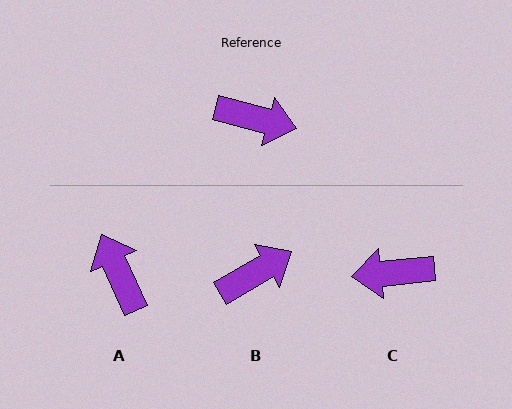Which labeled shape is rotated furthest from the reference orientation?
C, about 160 degrees away.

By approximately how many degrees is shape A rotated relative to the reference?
Approximately 129 degrees counter-clockwise.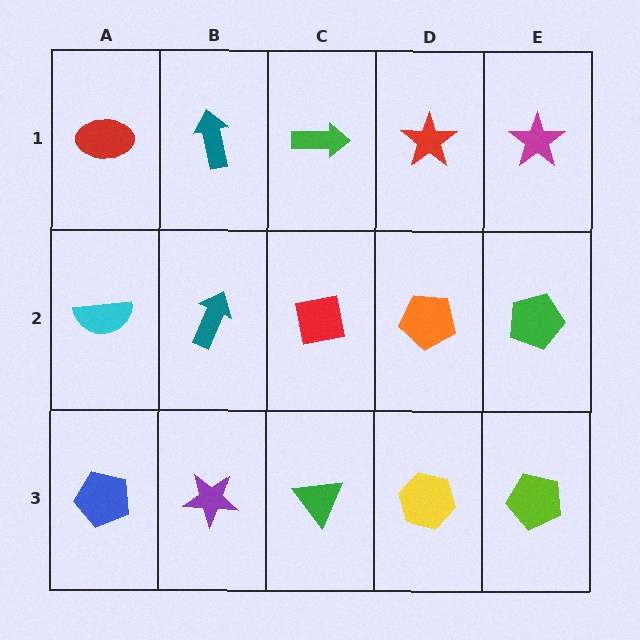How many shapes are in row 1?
5 shapes.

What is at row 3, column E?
A lime pentagon.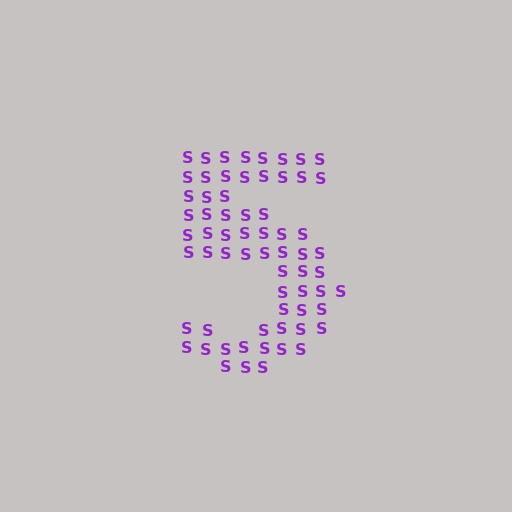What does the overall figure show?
The overall figure shows the digit 5.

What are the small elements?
The small elements are letter S's.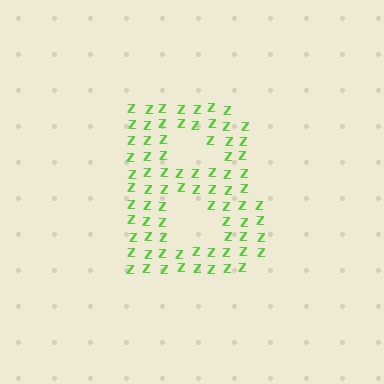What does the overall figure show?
The overall figure shows the letter B.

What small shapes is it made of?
It is made of small letter Z's.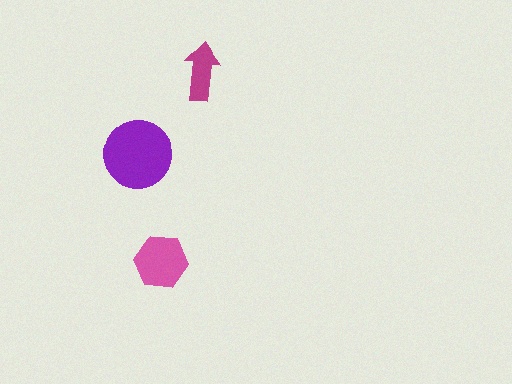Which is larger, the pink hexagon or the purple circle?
The purple circle.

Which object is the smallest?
The magenta arrow.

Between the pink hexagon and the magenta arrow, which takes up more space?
The pink hexagon.